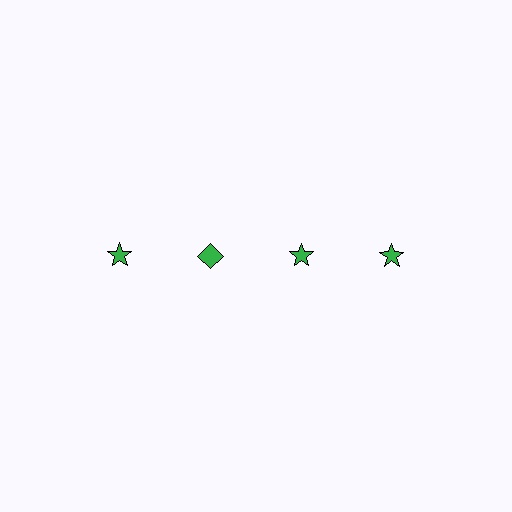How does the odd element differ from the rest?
It has a different shape: diamond instead of star.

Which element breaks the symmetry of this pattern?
The green diamond in the top row, second from left column breaks the symmetry. All other shapes are green stars.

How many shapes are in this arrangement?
There are 4 shapes arranged in a grid pattern.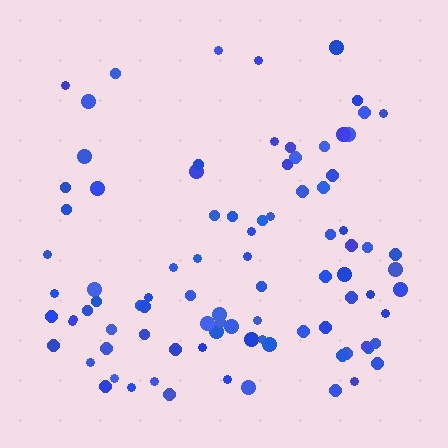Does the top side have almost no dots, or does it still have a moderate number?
Still a moderate number, just noticeably fewer than the bottom.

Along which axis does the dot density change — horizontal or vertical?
Vertical.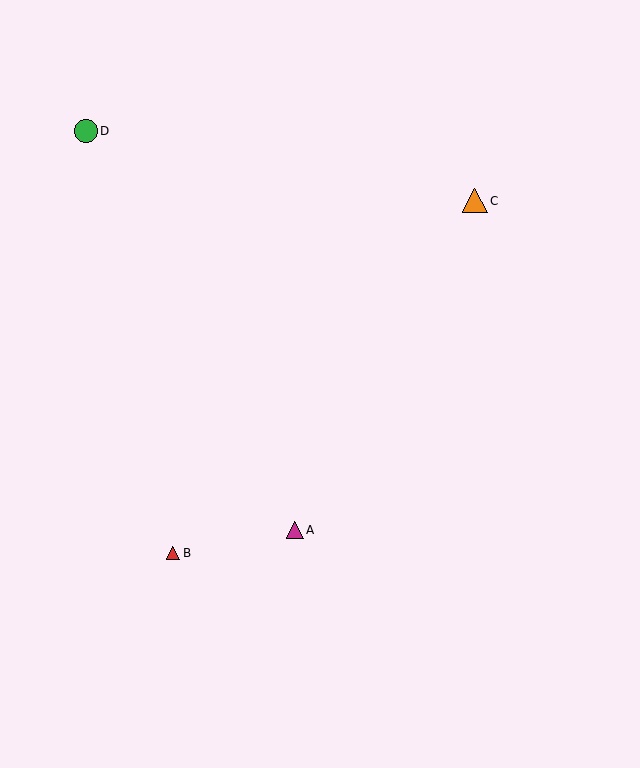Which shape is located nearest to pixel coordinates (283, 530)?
The magenta triangle (labeled A) at (295, 530) is nearest to that location.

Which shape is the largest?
The orange triangle (labeled C) is the largest.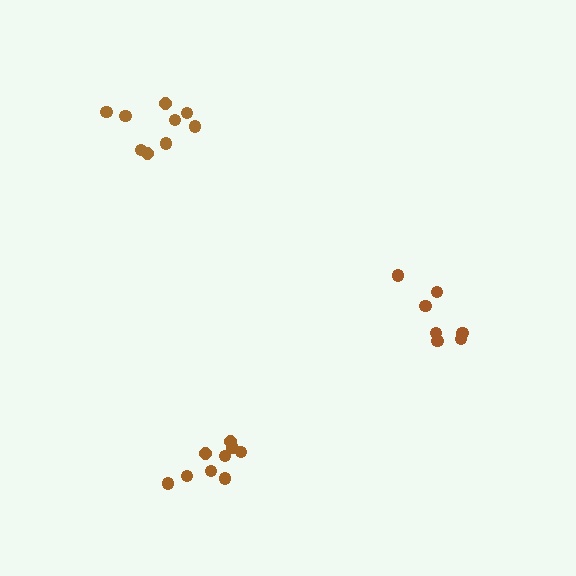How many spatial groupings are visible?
There are 3 spatial groupings.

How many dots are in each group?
Group 1: 9 dots, Group 2: 9 dots, Group 3: 7 dots (25 total).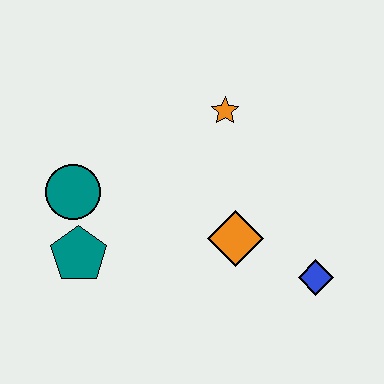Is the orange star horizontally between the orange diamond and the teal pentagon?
Yes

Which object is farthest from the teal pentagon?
The blue diamond is farthest from the teal pentagon.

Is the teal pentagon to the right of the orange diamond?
No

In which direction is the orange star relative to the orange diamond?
The orange star is above the orange diamond.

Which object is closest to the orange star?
The orange diamond is closest to the orange star.